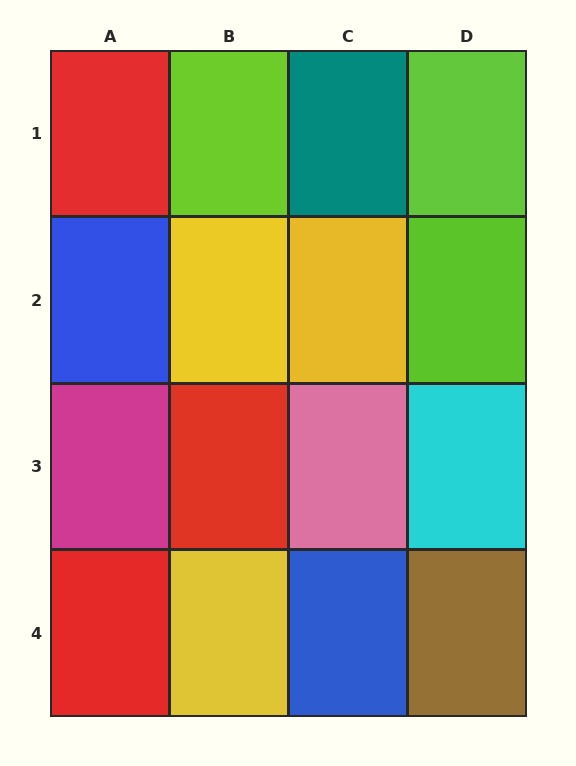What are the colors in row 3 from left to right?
Magenta, red, pink, cyan.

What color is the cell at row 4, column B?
Yellow.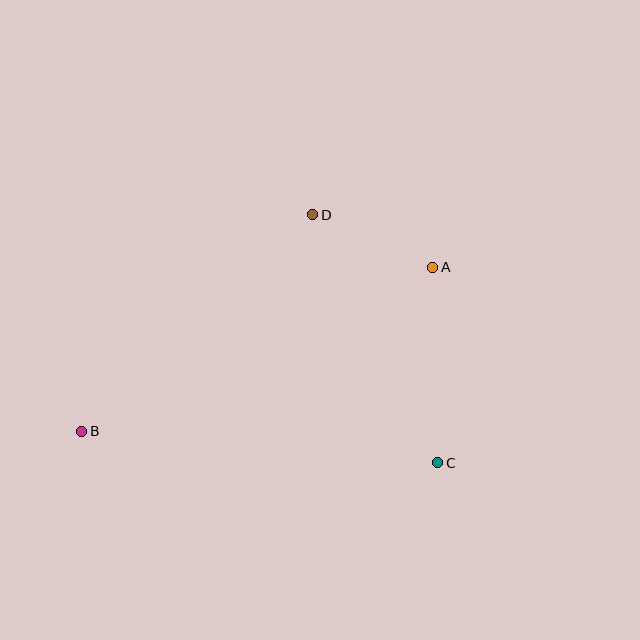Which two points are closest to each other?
Points A and D are closest to each other.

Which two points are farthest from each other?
Points A and B are farthest from each other.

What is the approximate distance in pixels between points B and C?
The distance between B and C is approximately 357 pixels.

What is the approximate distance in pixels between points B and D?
The distance between B and D is approximately 317 pixels.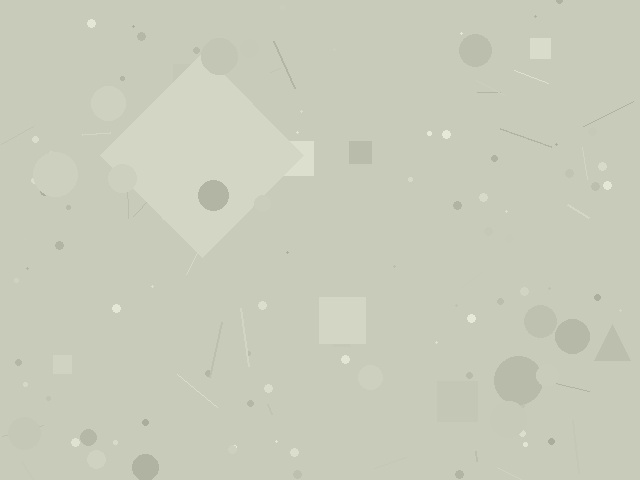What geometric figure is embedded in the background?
A diamond is embedded in the background.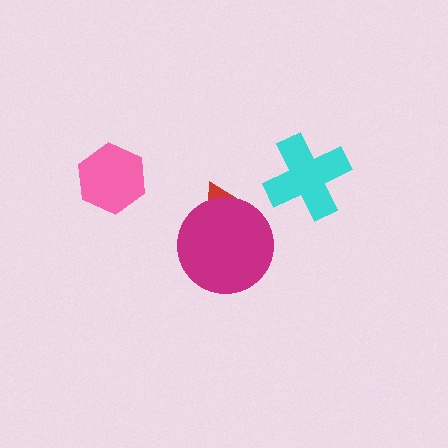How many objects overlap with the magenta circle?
1 object overlaps with the magenta circle.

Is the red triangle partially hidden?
Yes, it is partially covered by another shape.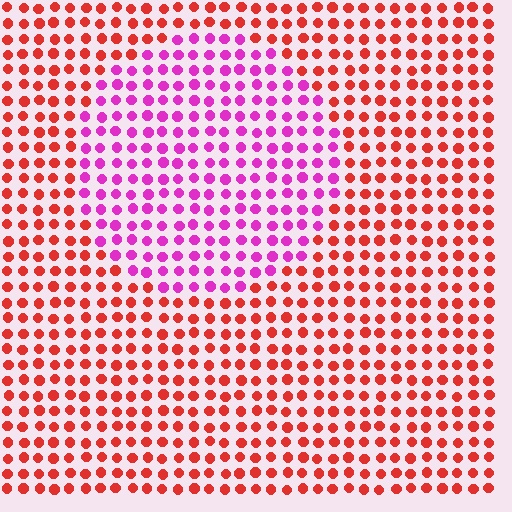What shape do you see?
I see a circle.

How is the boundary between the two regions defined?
The boundary is defined purely by a slight shift in hue (about 53 degrees). Spacing, size, and orientation are identical on both sides.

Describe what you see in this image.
The image is filled with small red elements in a uniform arrangement. A circle-shaped region is visible where the elements are tinted to a slightly different hue, forming a subtle color boundary.